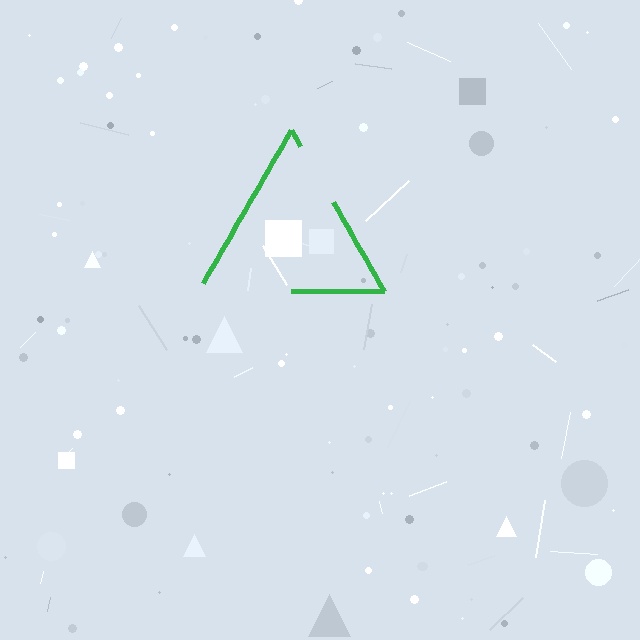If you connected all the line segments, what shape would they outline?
They would outline a triangle.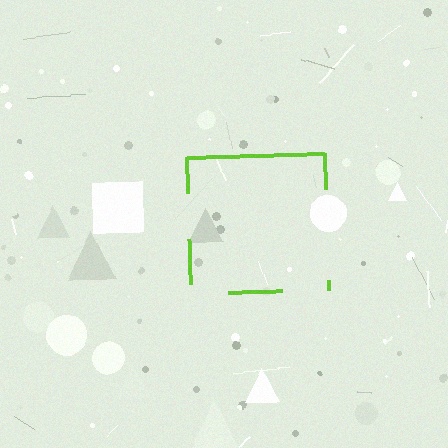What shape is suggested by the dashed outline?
The dashed outline suggests a square.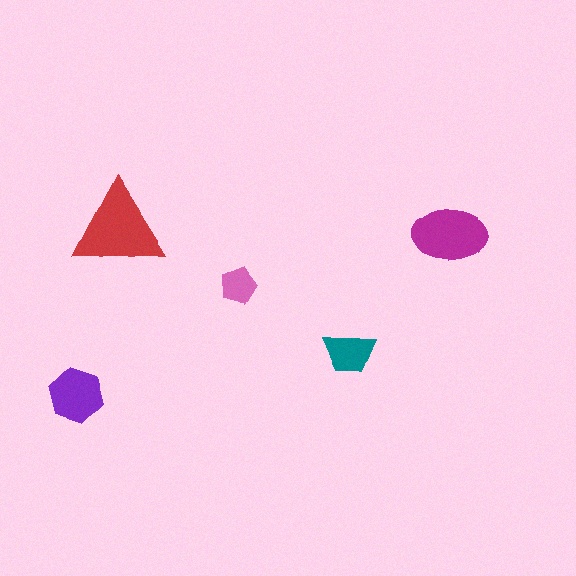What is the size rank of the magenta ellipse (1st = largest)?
2nd.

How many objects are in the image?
There are 5 objects in the image.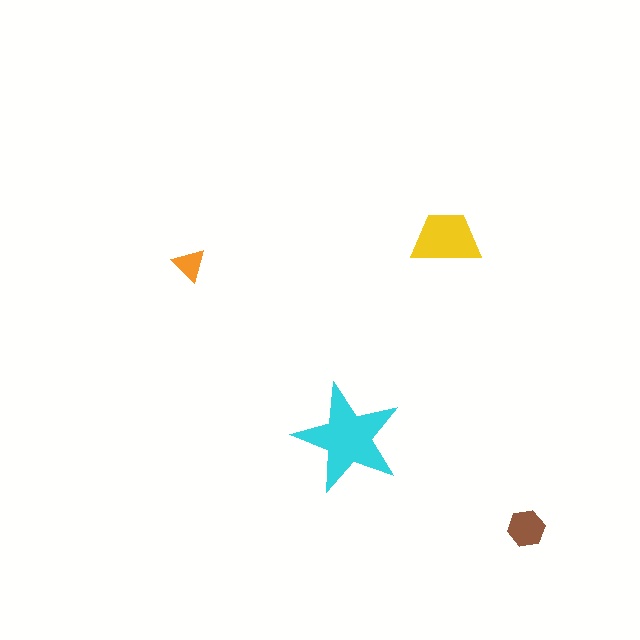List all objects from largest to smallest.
The cyan star, the yellow trapezoid, the brown hexagon, the orange triangle.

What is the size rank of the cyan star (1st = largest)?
1st.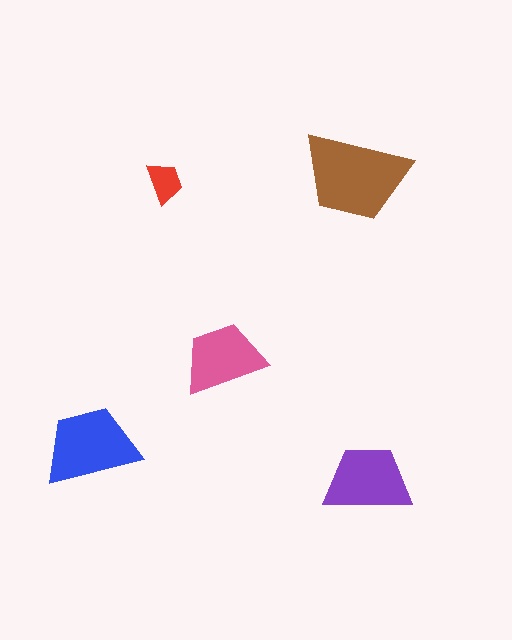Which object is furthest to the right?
The purple trapezoid is rightmost.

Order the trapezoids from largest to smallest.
the brown one, the blue one, the purple one, the pink one, the red one.